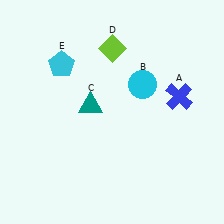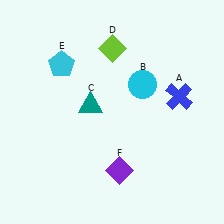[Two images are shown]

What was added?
A purple diamond (F) was added in Image 2.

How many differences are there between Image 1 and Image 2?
There is 1 difference between the two images.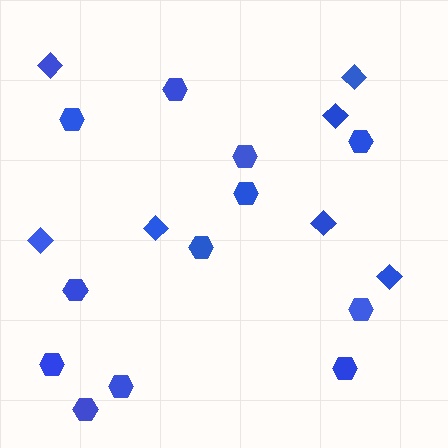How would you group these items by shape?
There are 2 groups: one group of diamonds (7) and one group of hexagons (12).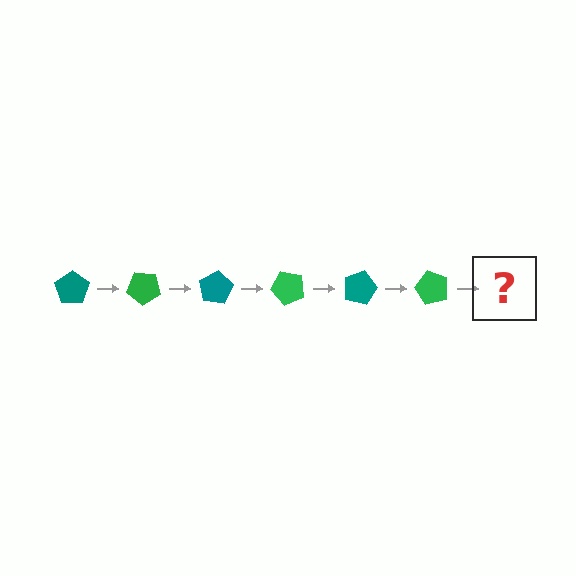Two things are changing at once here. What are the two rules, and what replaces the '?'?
The two rules are that it rotates 40 degrees each step and the color cycles through teal and green. The '?' should be a teal pentagon, rotated 240 degrees from the start.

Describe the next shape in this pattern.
It should be a teal pentagon, rotated 240 degrees from the start.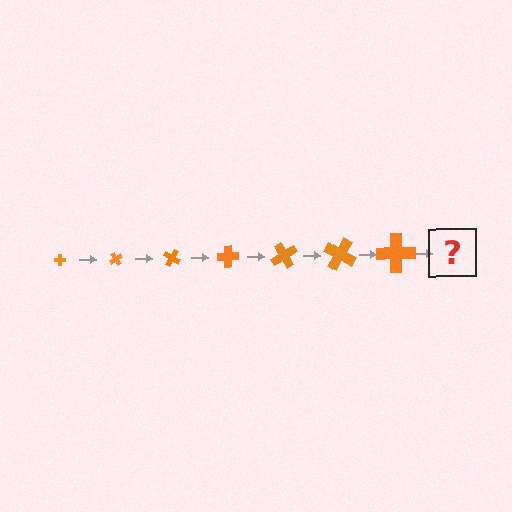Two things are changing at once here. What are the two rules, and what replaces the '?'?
The two rules are that the cross grows larger each step and it rotates 60 degrees each step. The '?' should be a cross, larger than the previous one and rotated 420 degrees from the start.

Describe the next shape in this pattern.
It should be a cross, larger than the previous one and rotated 420 degrees from the start.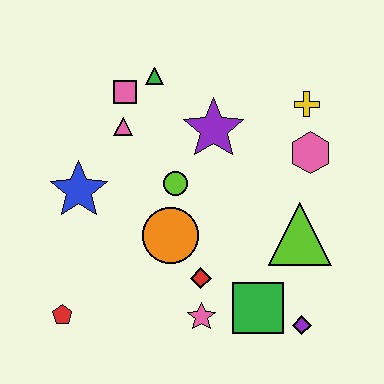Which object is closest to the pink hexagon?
The yellow cross is closest to the pink hexagon.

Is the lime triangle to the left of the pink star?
No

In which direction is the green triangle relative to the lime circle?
The green triangle is above the lime circle.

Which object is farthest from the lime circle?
The purple diamond is farthest from the lime circle.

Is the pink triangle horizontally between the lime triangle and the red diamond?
No